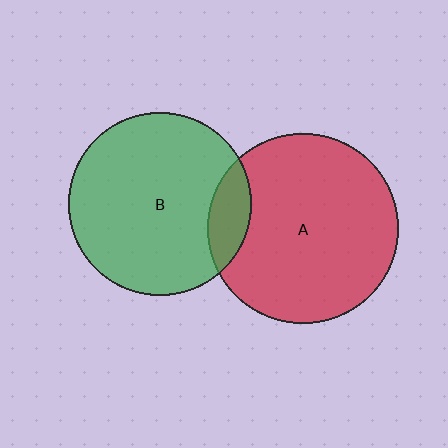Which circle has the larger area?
Circle A (red).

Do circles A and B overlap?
Yes.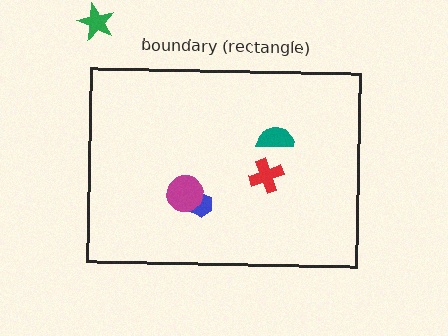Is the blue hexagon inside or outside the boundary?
Inside.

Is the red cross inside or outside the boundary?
Inside.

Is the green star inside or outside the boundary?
Outside.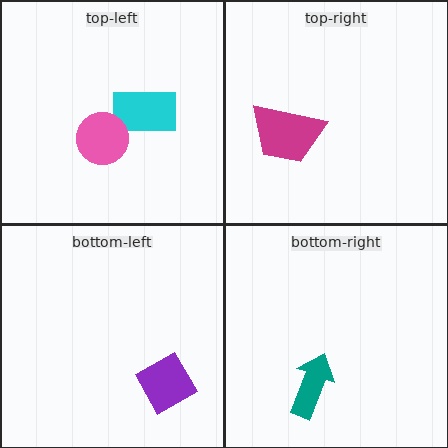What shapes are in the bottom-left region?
The purple diamond.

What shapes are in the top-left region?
The cyan rectangle, the pink circle.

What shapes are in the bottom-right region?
The teal arrow.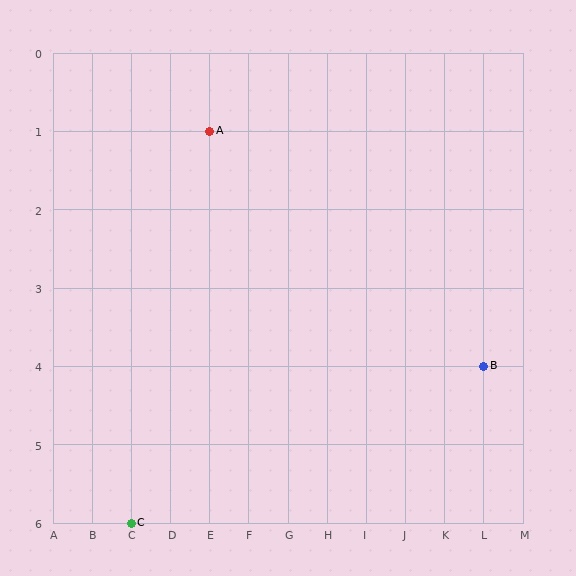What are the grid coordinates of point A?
Point A is at grid coordinates (E, 1).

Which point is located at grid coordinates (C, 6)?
Point C is at (C, 6).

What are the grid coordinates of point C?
Point C is at grid coordinates (C, 6).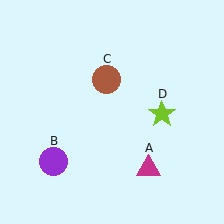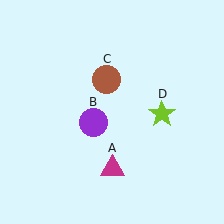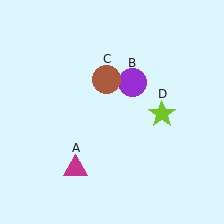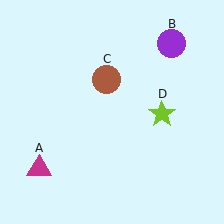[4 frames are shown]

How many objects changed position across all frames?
2 objects changed position: magenta triangle (object A), purple circle (object B).